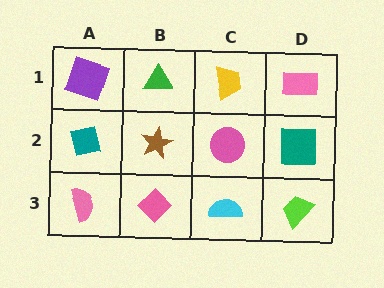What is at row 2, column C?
A pink circle.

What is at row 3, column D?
A lime trapezoid.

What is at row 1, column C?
A yellow trapezoid.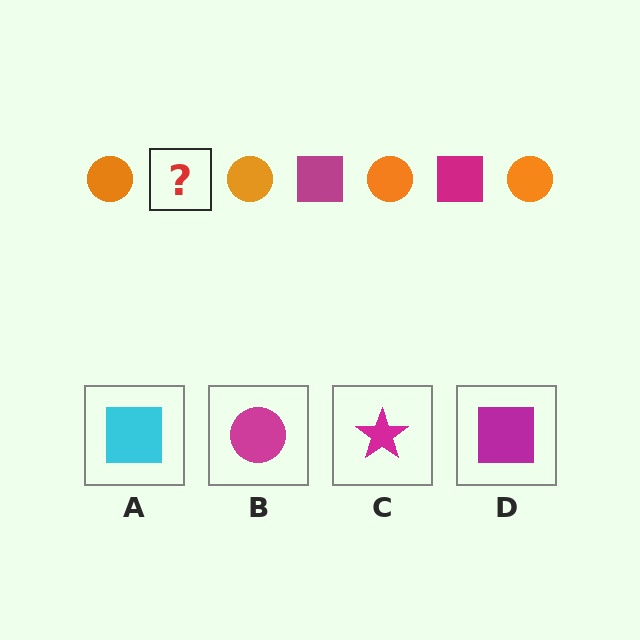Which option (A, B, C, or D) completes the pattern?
D.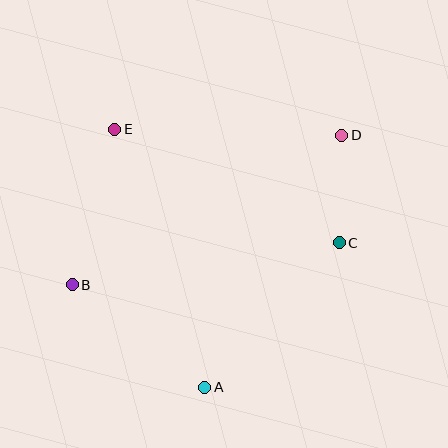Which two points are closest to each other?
Points C and D are closest to each other.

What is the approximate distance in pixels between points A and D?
The distance between A and D is approximately 287 pixels.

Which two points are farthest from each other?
Points B and D are farthest from each other.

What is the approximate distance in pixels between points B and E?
The distance between B and E is approximately 161 pixels.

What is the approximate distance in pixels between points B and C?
The distance between B and C is approximately 270 pixels.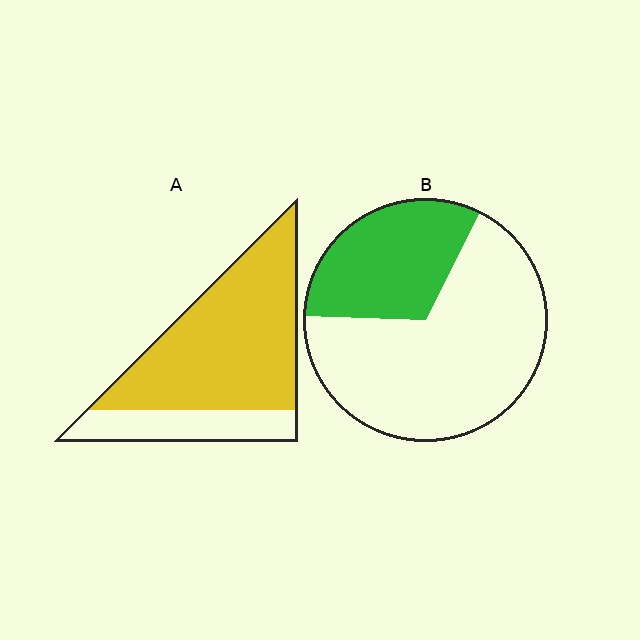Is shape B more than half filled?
No.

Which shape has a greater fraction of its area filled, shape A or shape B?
Shape A.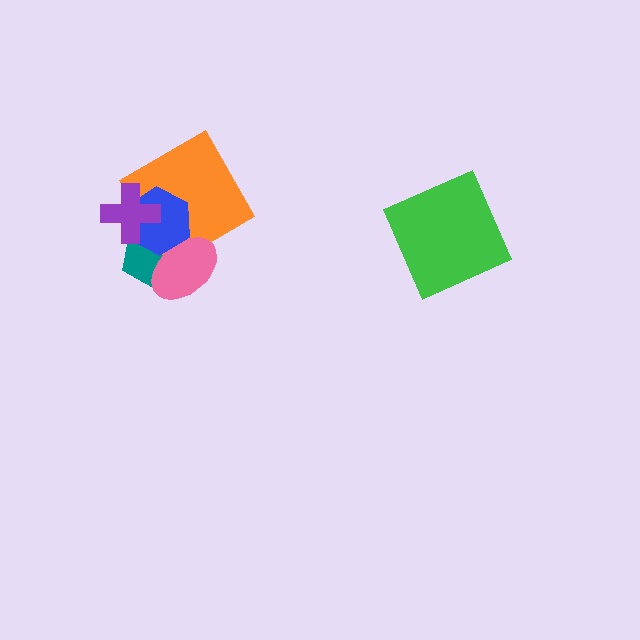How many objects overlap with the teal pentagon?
4 objects overlap with the teal pentagon.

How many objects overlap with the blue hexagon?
4 objects overlap with the blue hexagon.